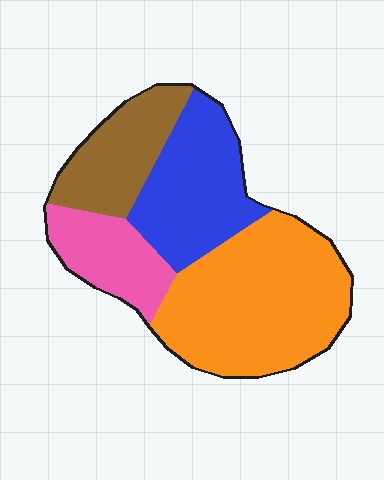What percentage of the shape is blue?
Blue covers roughly 25% of the shape.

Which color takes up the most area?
Orange, at roughly 40%.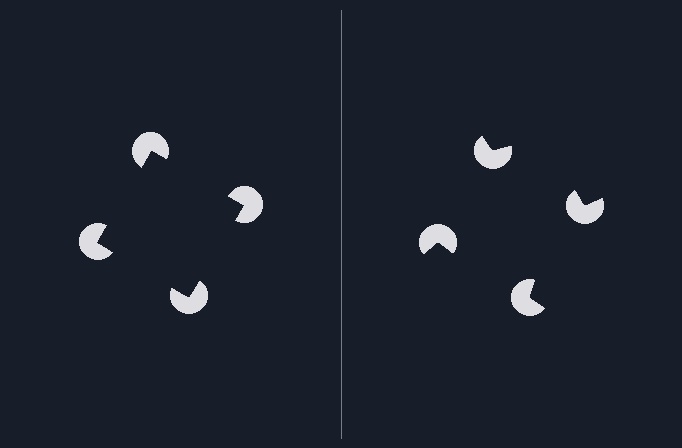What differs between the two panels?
The pac-man discs are positioned identically on both sides; only the wedge orientations differ. On the left they align to a square; on the right they are misaligned.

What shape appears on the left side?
An illusory square.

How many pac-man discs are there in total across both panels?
8 — 4 on each side.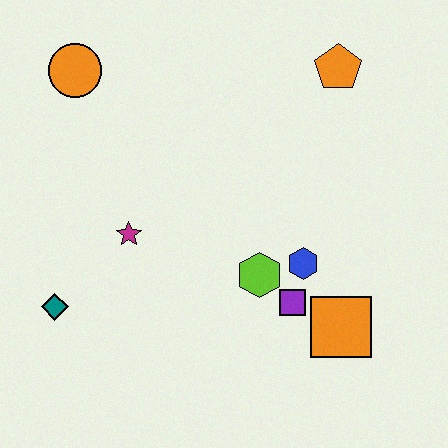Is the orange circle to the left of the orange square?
Yes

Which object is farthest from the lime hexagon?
The orange circle is farthest from the lime hexagon.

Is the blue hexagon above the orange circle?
No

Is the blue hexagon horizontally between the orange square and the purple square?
Yes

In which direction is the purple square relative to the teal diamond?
The purple square is to the right of the teal diamond.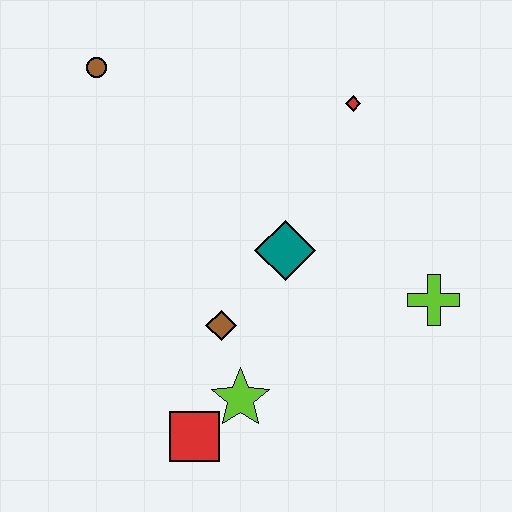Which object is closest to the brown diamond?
The lime star is closest to the brown diamond.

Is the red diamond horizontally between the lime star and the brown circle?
No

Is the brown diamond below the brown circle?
Yes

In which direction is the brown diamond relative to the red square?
The brown diamond is above the red square.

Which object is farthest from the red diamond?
The red square is farthest from the red diamond.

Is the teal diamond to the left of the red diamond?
Yes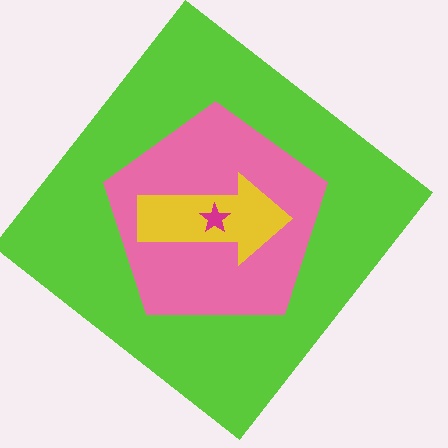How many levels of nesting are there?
4.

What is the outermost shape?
The lime diamond.